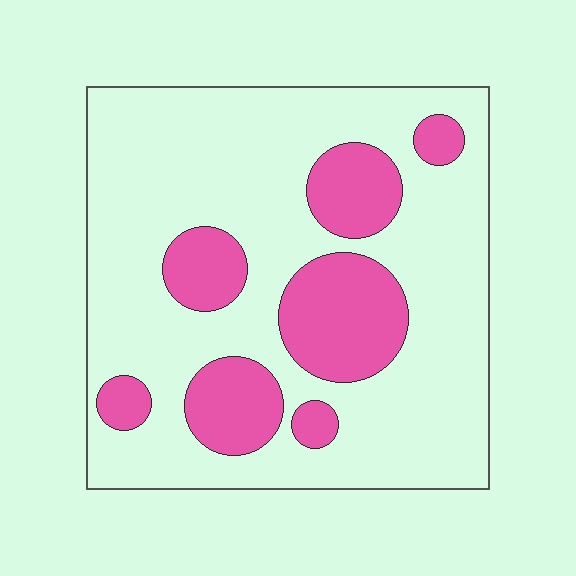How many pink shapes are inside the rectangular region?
7.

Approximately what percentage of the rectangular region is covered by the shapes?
Approximately 25%.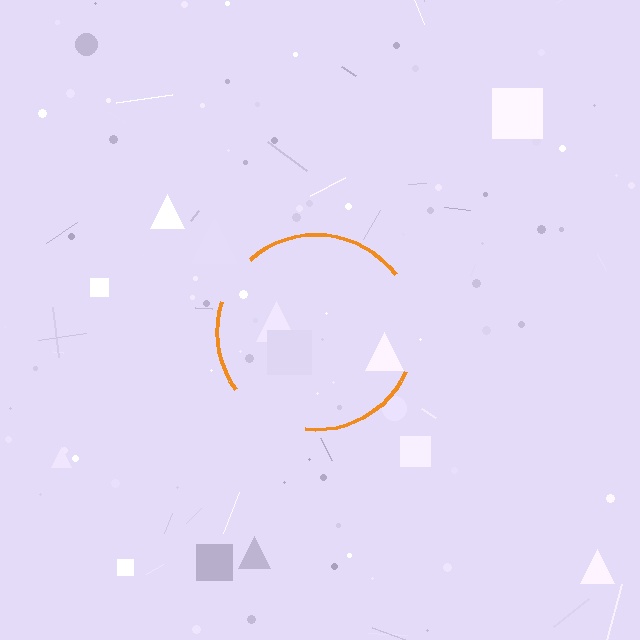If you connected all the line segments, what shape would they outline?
They would outline a circle.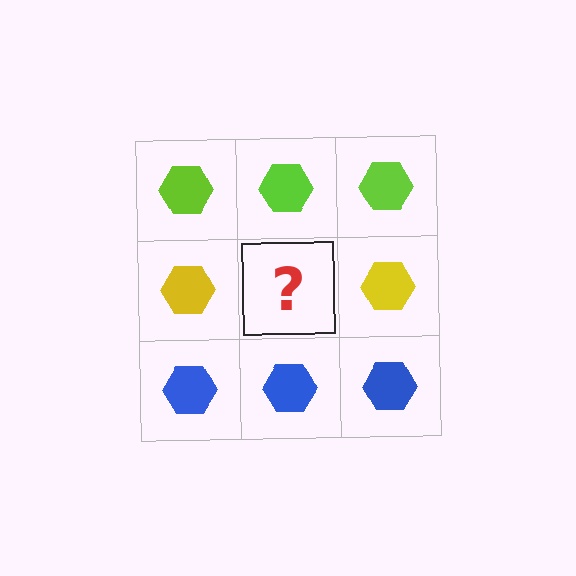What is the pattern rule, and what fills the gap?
The rule is that each row has a consistent color. The gap should be filled with a yellow hexagon.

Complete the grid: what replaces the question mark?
The question mark should be replaced with a yellow hexagon.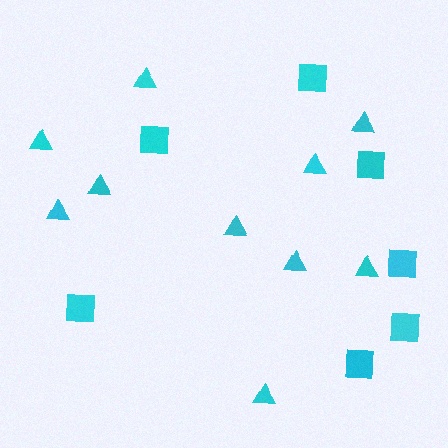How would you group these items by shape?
There are 2 groups: one group of triangles (10) and one group of squares (7).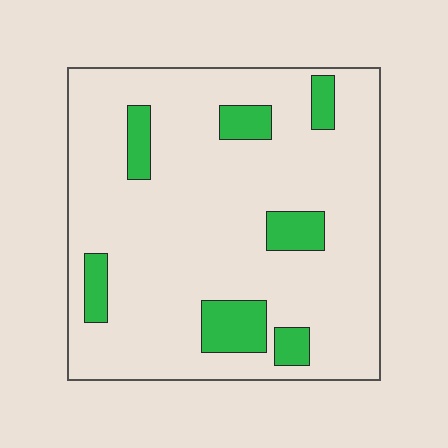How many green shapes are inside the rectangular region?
7.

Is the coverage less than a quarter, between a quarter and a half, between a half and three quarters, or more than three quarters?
Less than a quarter.